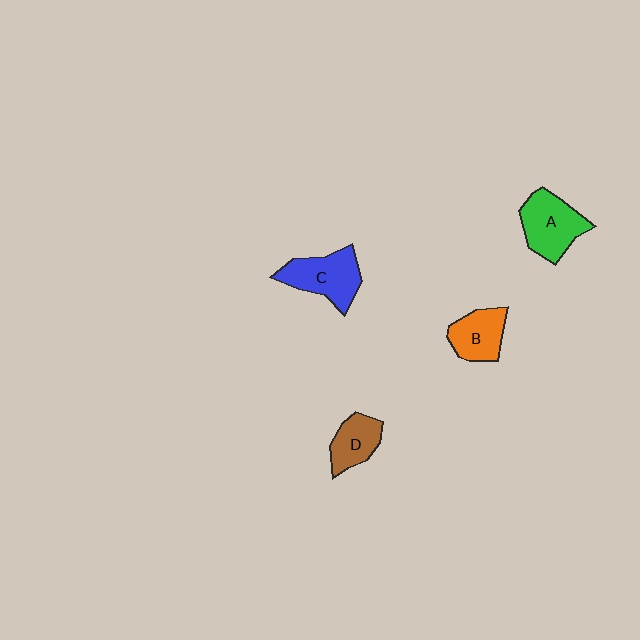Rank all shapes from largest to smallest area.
From largest to smallest: A (green), C (blue), B (orange), D (brown).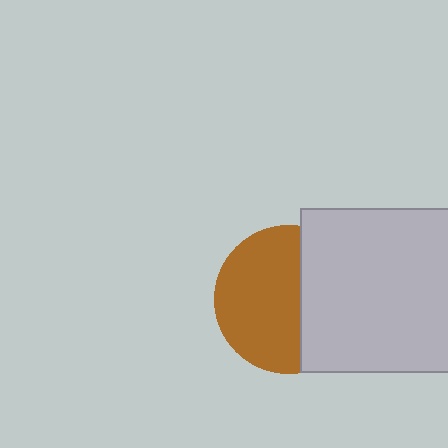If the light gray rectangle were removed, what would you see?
You would see the complete brown circle.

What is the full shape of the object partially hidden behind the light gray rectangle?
The partially hidden object is a brown circle.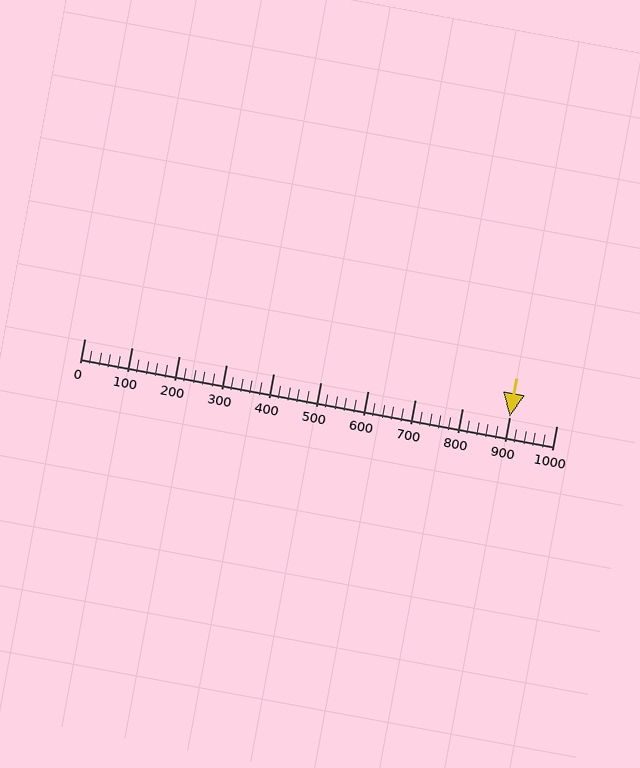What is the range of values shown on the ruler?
The ruler shows values from 0 to 1000.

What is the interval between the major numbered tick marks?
The major tick marks are spaced 100 units apart.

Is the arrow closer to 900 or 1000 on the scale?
The arrow is closer to 900.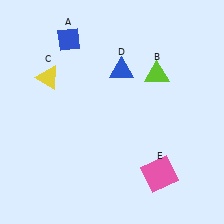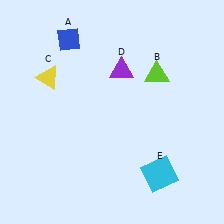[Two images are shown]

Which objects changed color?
D changed from blue to purple. E changed from pink to cyan.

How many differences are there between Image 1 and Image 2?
There are 2 differences between the two images.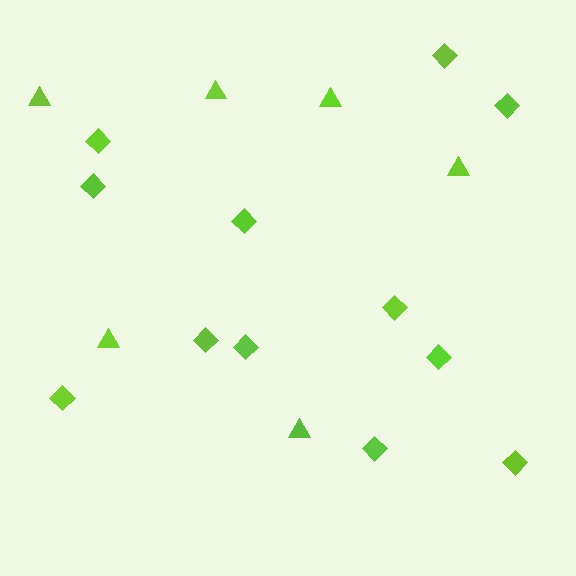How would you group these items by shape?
There are 2 groups: one group of triangles (6) and one group of diamonds (12).